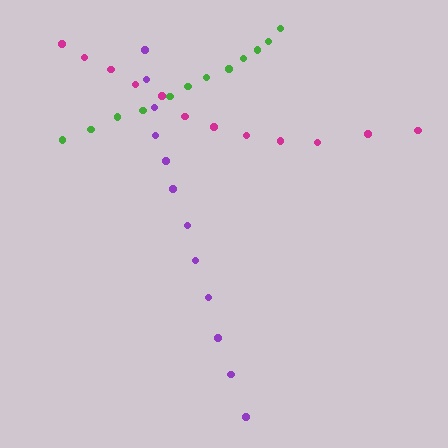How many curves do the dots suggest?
There are 3 distinct paths.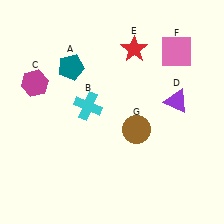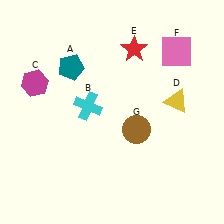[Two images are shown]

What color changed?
The triangle (D) changed from purple in Image 1 to yellow in Image 2.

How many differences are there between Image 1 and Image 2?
There is 1 difference between the two images.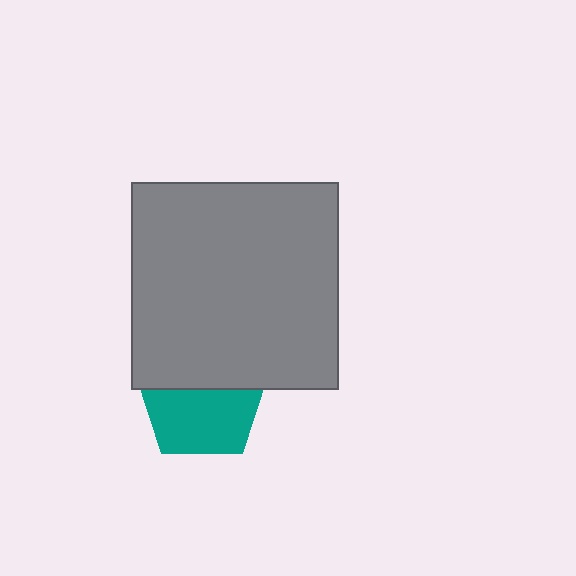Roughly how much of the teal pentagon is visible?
About half of it is visible (roughly 58%).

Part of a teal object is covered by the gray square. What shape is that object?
It is a pentagon.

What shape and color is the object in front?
The object in front is a gray square.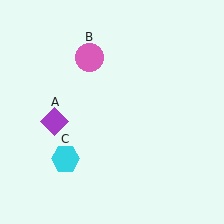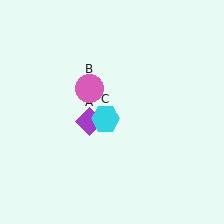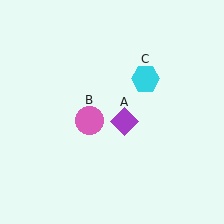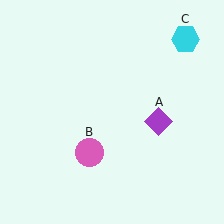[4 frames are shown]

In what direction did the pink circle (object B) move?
The pink circle (object B) moved down.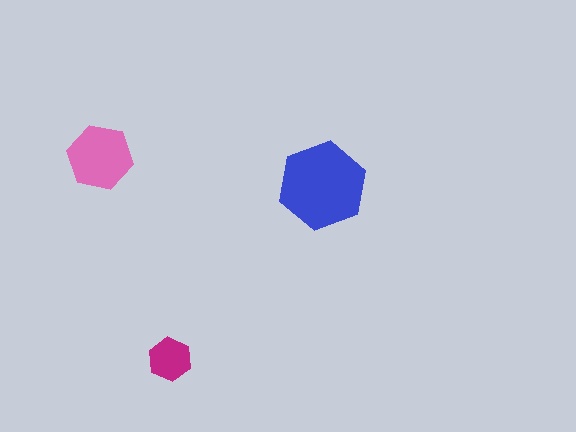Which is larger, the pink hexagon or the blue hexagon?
The blue one.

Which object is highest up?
The pink hexagon is topmost.